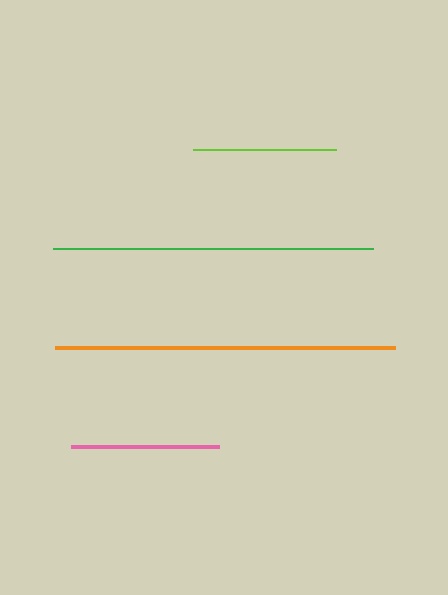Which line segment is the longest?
The orange line is the longest at approximately 341 pixels.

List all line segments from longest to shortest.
From longest to shortest: orange, green, pink, lime.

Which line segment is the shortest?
The lime line is the shortest at approximately 143 pixels.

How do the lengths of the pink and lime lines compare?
The pink and lime lines are approximately the same length.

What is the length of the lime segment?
The lime segment is approximately 143 pixels long.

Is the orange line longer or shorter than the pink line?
The orange line is longer than the pink line.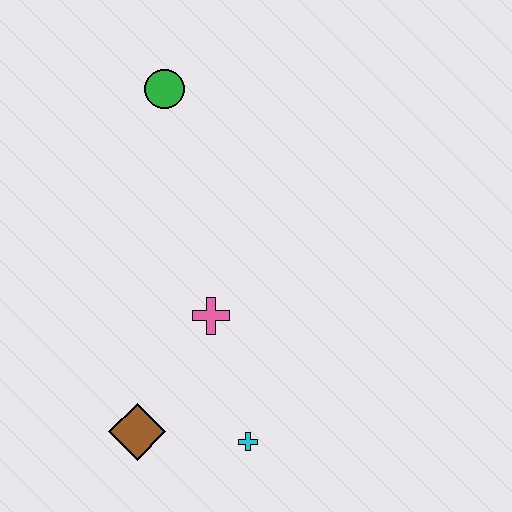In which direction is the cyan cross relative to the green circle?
The cyan cross is below the green circle.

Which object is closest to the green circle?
The pink cross is closest to the green circle.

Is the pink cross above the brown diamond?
Yes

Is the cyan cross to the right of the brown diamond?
Yes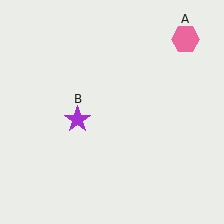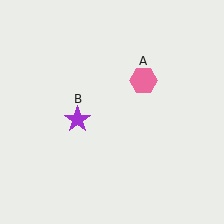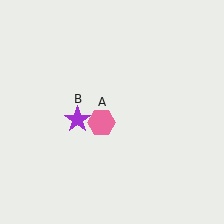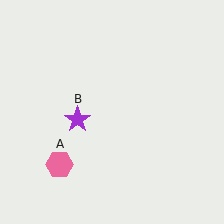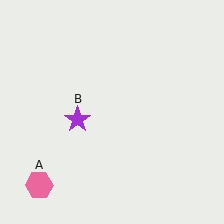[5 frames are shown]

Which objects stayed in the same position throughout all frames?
Purple star (object B) remained stationary.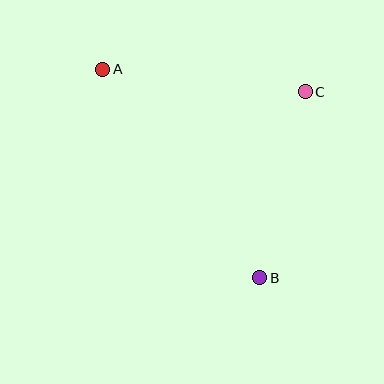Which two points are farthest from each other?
Points A and B are farthest from each other.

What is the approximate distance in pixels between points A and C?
The distance between A and C is approximately 203 pixels.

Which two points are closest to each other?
Points B and C are closest to each other.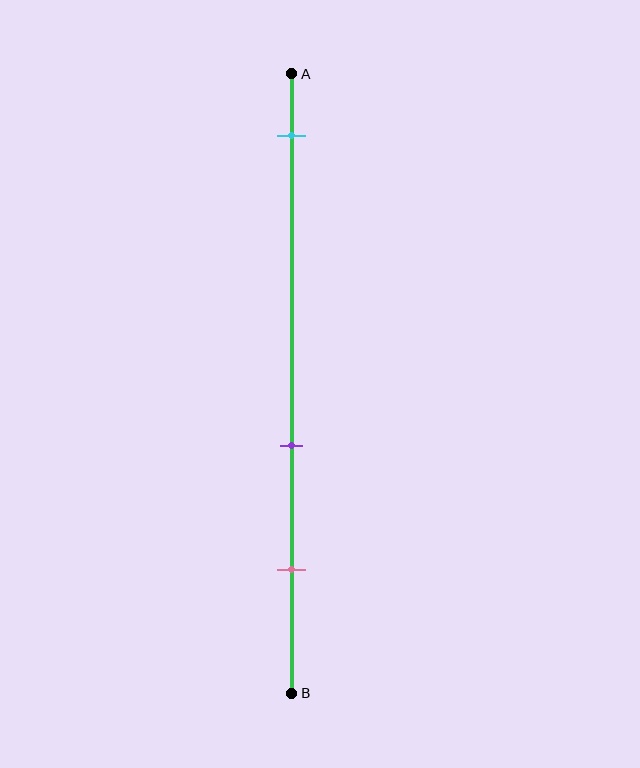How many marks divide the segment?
There are 3 marks dividing the segment.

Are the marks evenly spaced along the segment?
No, the marks are not evenly spaced.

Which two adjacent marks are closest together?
The purple and pink marks are the closest adjacent pair.